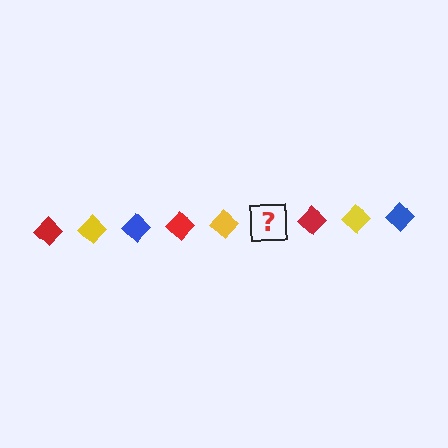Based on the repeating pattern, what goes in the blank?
The blank should be a blue diamond.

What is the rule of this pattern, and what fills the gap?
The rule is that the pattern cycles through red, yellow, blue diamonds. The gap should be filled with a blue diamond.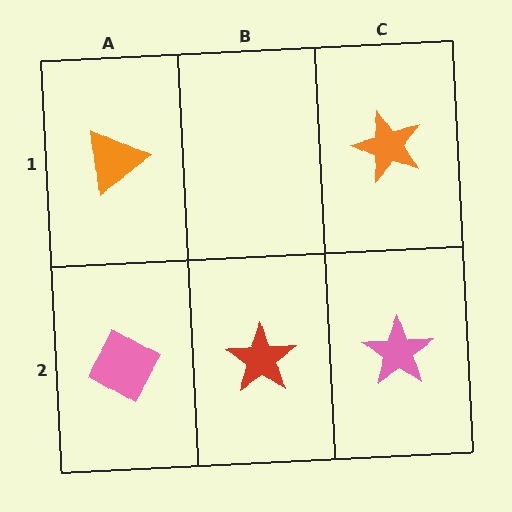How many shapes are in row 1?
2 shapes.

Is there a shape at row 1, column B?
No, that cell is empty.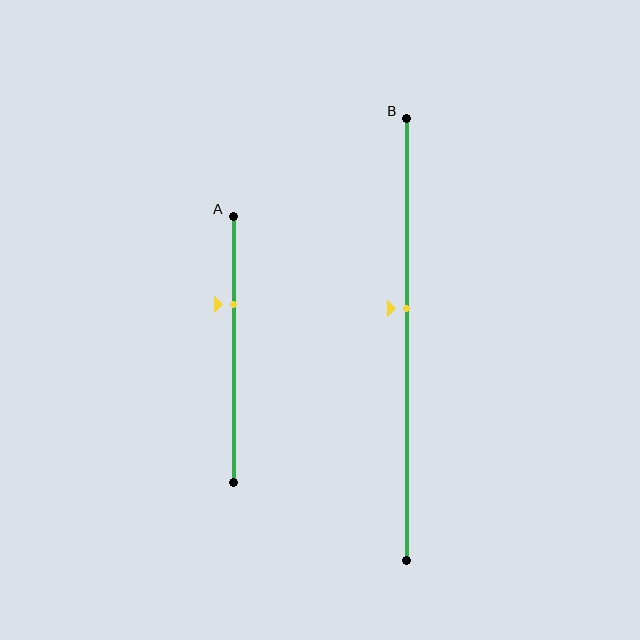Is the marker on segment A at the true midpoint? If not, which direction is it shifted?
No, the marker on segment A is shifted upward by about 17% of the segment length.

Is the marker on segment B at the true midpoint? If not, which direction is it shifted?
No, the marker on segment B is shifted upward by about 7% of the segment length.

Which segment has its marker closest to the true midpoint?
Segment B has its marker closest to the true midpoint.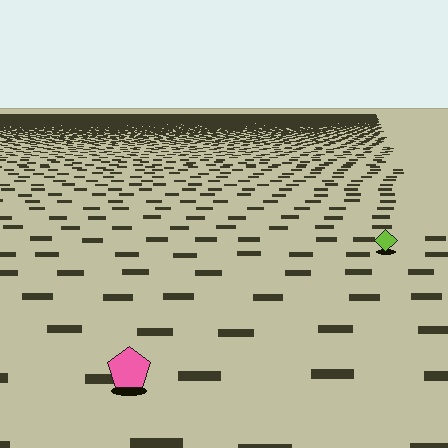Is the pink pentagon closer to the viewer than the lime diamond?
Yes. The pink pentagon is closer — you can tell from the texture gradient: the ground texture is coarser near it.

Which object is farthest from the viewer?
The lime diamond is farthest from the viewer. It appears smaller and the ground texture around it is denser.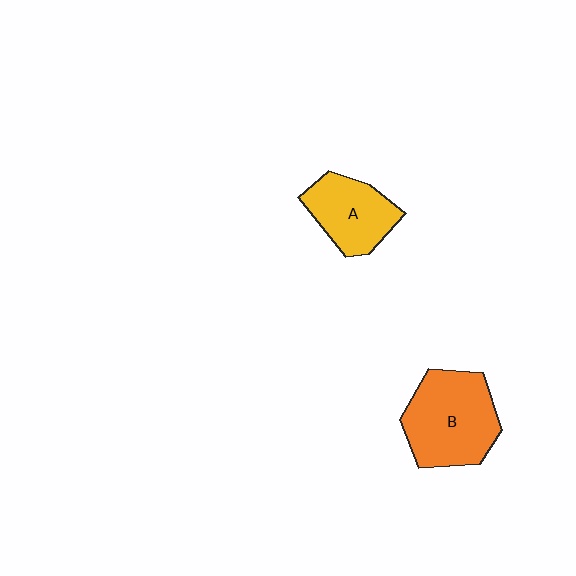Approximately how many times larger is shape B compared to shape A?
Approximately 1.4 times.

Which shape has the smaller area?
Shape A (yellow).